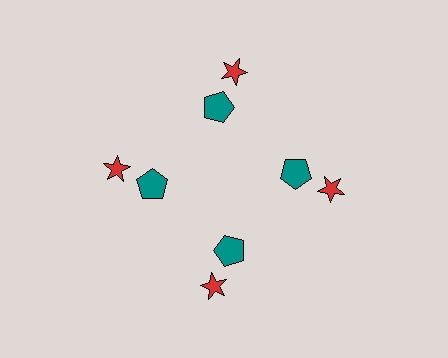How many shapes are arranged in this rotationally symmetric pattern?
There are 8 shapes, arranged in 4 groups of 2.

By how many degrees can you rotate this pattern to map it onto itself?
The pattern maps onto itself every 90 degrees of rotation.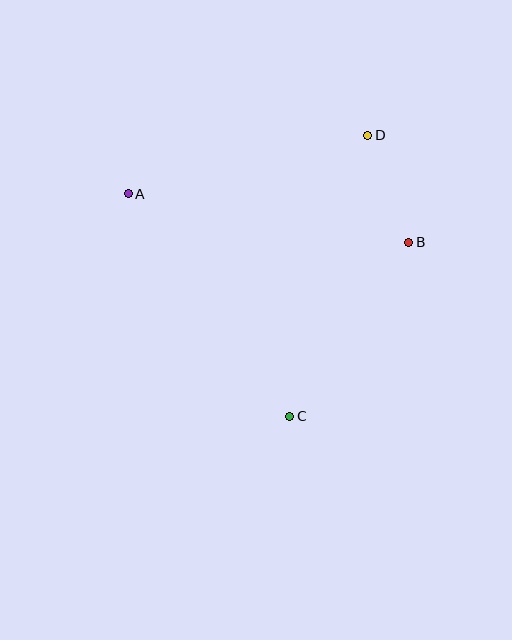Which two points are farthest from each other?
Points C and D are farthest from each other.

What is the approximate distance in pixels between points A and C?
The distance between A and C is approximately 275 pixels.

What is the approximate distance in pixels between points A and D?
The distance between A and D is approximately 246 pixels.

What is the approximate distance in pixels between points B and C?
The distance between B and C is approximately 211 pixels.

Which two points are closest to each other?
Points B and D are closest to each other.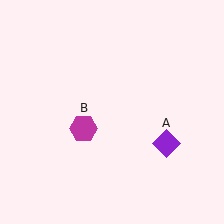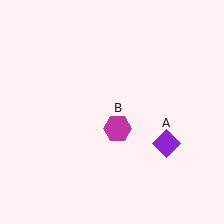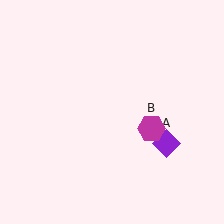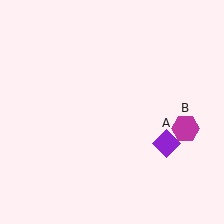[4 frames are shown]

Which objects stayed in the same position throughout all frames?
Purple diamond (object A) remained stationary.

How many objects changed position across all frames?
1 object changed position: magenta hexagon (object B).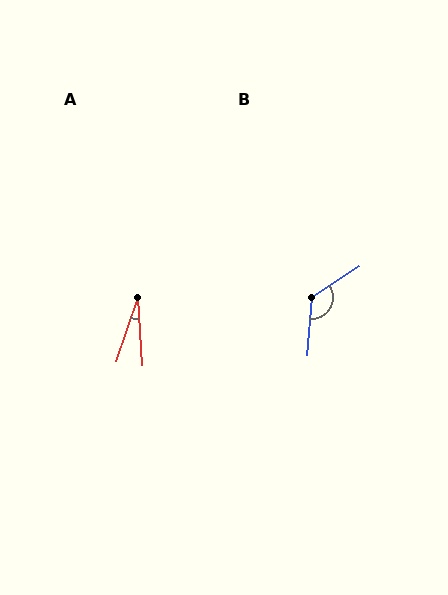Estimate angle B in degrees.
Approximately 128 degrees.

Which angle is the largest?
B, at approximately 128 degrees.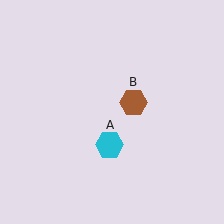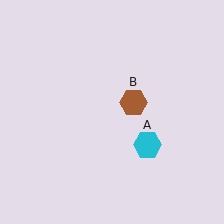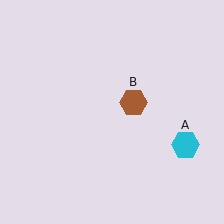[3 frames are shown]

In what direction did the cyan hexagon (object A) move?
The cyan hexagon (object A) moved right.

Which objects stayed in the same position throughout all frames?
Brown hexagon (object B) remained stationary.